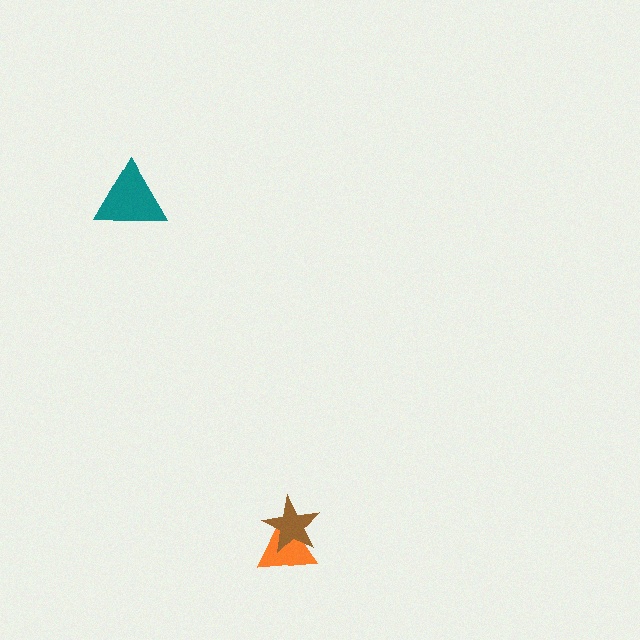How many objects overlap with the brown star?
1 object overlaps with the brown star.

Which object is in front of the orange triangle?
The brown star is in front of the orange triangle.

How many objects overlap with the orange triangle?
1 object overlaps with the orange triangle.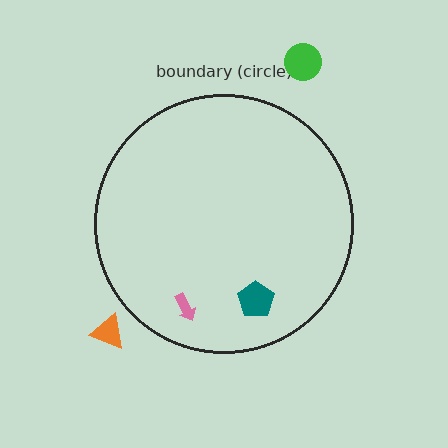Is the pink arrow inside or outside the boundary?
Inside.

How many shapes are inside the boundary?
2 inside, 2 outside.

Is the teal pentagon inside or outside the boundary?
Inside.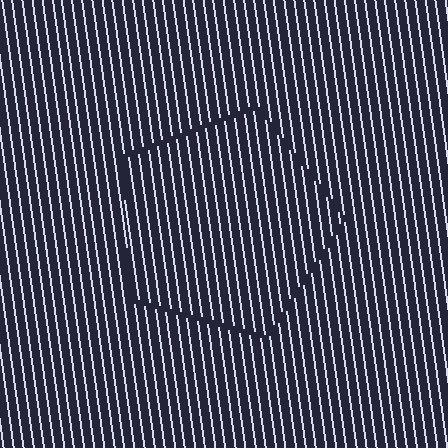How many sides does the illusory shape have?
5 sides — the line-ends trace a pentagon.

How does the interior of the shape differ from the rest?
The interior of the shape contains the same grating, shifted by half a period — the contour is defined by the phase discontinuity where line-ends from the inner and outer gratings abut.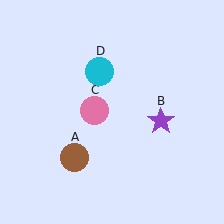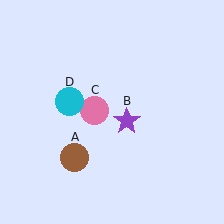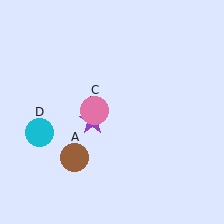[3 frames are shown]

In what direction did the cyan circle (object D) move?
The cyan circle (object D) moved down and to the left.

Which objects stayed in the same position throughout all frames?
Brown circle (object A) and pink circle (object C) remained stationary.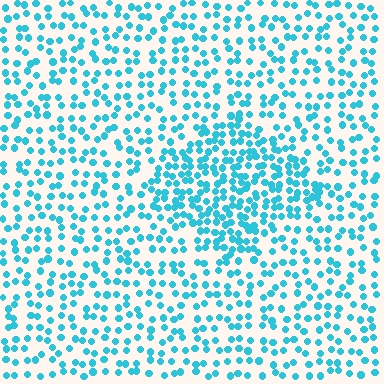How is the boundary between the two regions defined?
The boundary is defined by a change in element density (approximately 1.9x ratio). All elements are the same color, size, and shape.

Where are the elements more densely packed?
The elements are more densely packed inside the diamond boundary.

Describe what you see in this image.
The image contains small cyan elements arranged at two different densities. A diamond-shaped region is visible where the elements are more densely packed than the surrounding area.